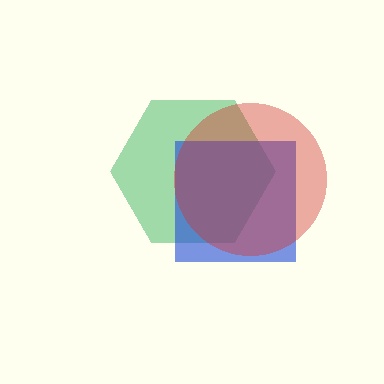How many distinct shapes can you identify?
There are 3 distinct shapes: a green hexagon, a blue square, a red circle.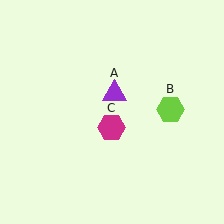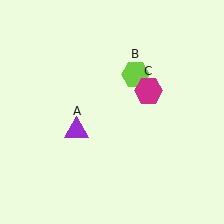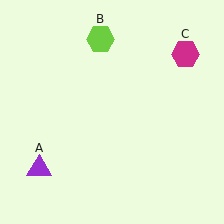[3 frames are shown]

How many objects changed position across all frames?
3 objects changed position: purple triangle (object A), lime hexagon (object B), magenta hexagon (object C).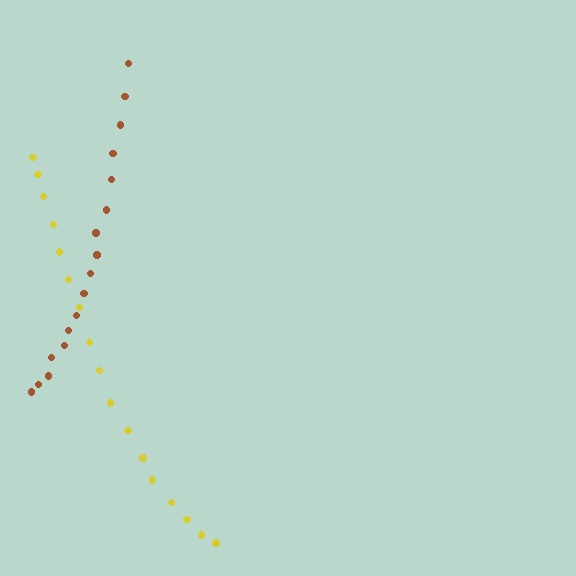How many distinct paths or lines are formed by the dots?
There are 2 distinct paths.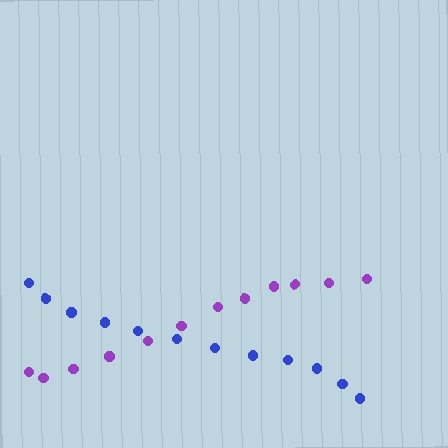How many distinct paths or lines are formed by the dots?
There are 2 distinct paths.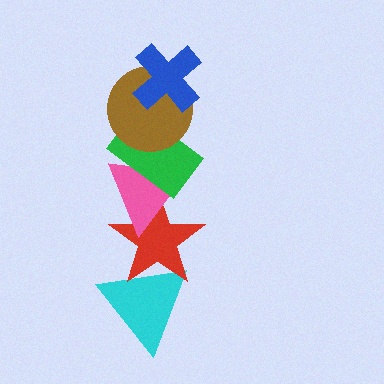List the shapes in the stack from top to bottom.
From top to bottom: the blue cross, the brown circle, the green rectangle, the pink triangle, the red star, the cyan triangle.